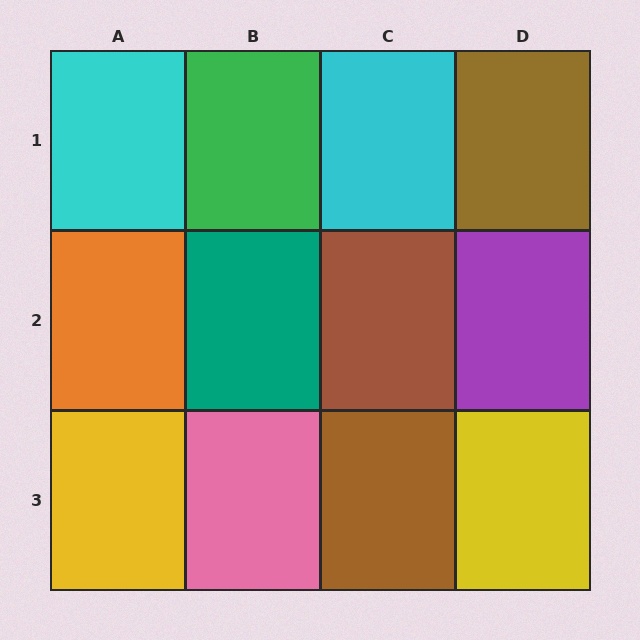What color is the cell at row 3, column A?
Yellow.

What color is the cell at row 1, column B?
Green.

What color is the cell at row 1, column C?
Cyan.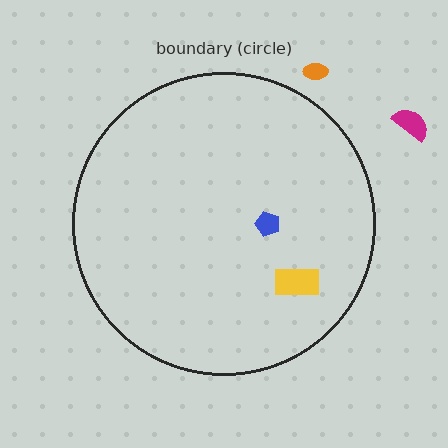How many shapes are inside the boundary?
2 inside, 2 outside.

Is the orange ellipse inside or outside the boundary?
Outside.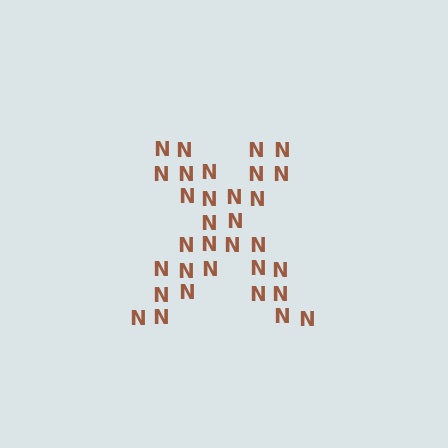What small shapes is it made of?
It is made of small letter N's.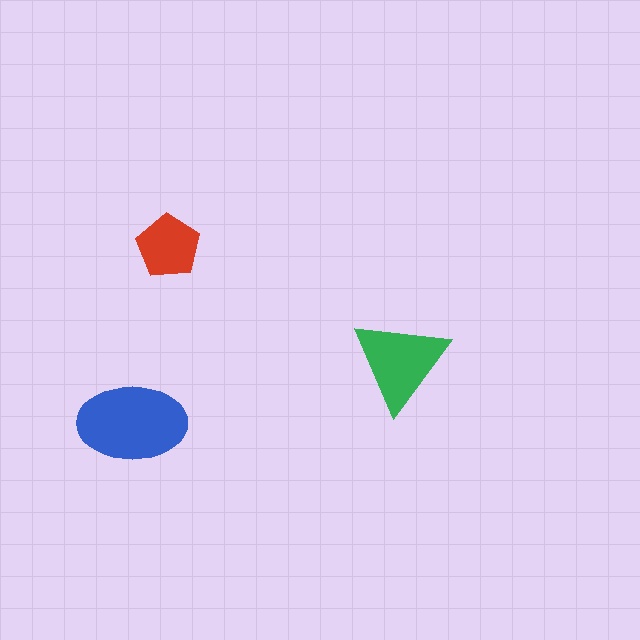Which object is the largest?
The blue ellipse.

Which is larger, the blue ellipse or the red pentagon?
The blue ellipse.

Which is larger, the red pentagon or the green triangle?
The green triangle.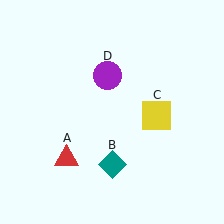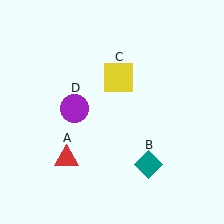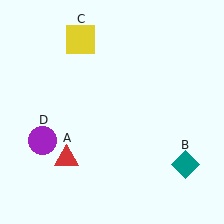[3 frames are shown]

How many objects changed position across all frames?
3 objects changed position: teal diamond (object B), yellow square (object C), purple circle (object D).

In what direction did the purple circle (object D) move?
The purple circle (object D) moved down and to the left.